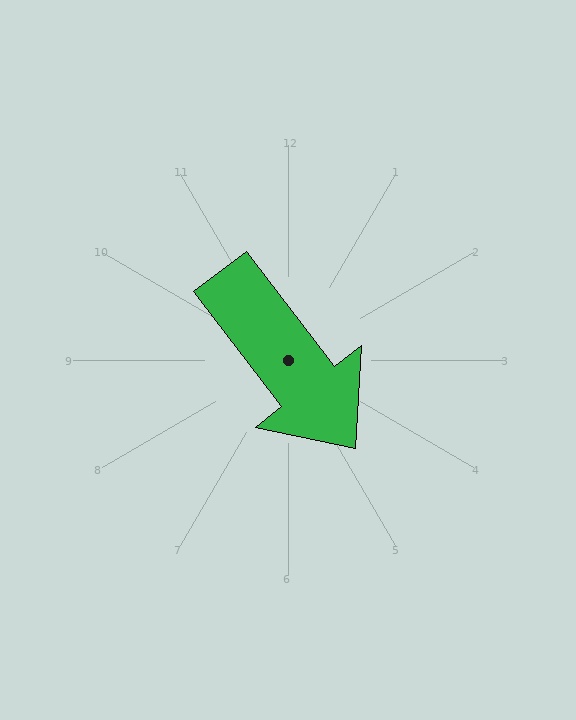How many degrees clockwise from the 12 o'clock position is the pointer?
Approximately 143 degrees.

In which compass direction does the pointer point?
Southeast.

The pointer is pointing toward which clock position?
Roughly 5 o'clock.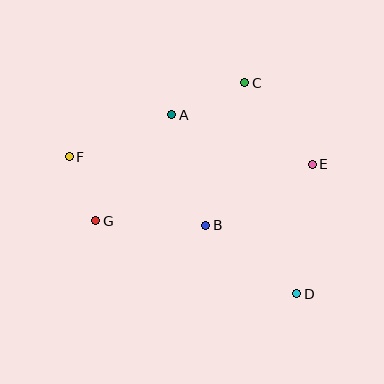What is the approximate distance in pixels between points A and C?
The distance between A and C is approximately 79 pixels.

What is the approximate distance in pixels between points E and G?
The distance between E and G is approximately 224 pixels.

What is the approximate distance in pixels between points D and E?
The distance between D and E is approximately 130 pixels.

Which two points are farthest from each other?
Points D and F are farthest from each other.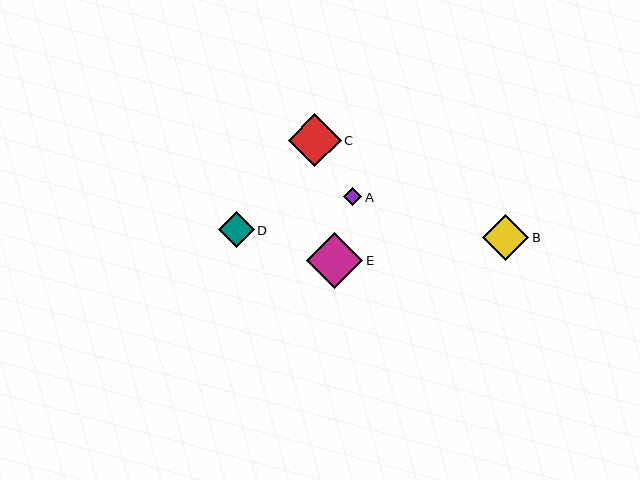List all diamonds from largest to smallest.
From largest to smallest: E, C, B, D, A.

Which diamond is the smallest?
Diamond A is the smallest with a size of approximately 18 pixels.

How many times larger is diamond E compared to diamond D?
Diamond E is approximately 1.6 times the size of diamond D.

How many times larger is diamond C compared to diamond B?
Diamond C is approximately 1.1 times the size of diamond B.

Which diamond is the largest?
Diamond E is the largest with a size of approximately 56 pixels.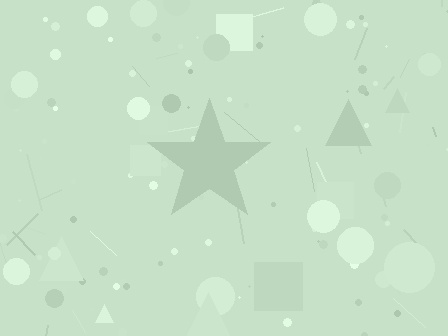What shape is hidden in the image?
A star is hidden in the image.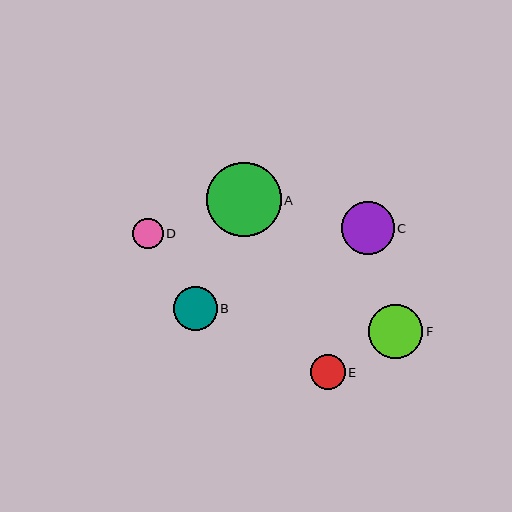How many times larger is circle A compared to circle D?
Circle A is approximately 2.5 times the size of circle D.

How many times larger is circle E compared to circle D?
Circle E is approximately 1.2 times the size of circle D.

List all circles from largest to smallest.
From largest to smallest: A, F, C, B, E, D.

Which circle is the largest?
Circle A is the largest with a size of approximately 74 pixels.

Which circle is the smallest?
Circle D is the smallest with a size of approximately 30 pixels.